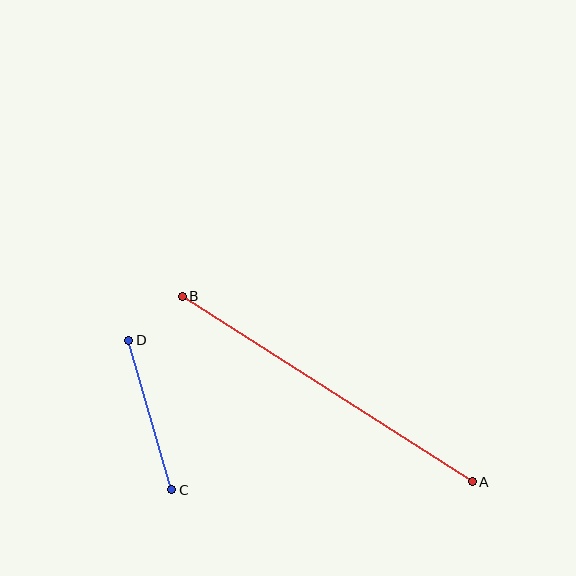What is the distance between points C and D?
The distance is approximately 155 pixels.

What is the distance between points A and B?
The distance is approximately 344 pixels.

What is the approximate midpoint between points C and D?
The midpoint is at approximately (150, 415) pixels.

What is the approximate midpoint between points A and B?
The midpoint is at approximately (327, 389) pixels.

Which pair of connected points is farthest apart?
Points A and B are farthest apart.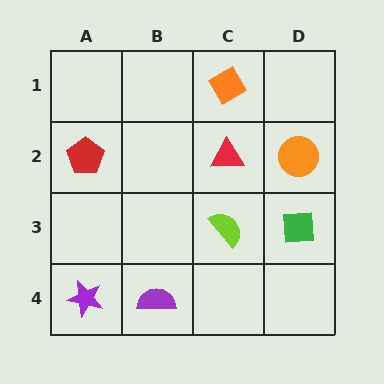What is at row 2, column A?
A red pentagon.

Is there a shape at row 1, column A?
No, that cell is empty.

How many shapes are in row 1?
1 shape.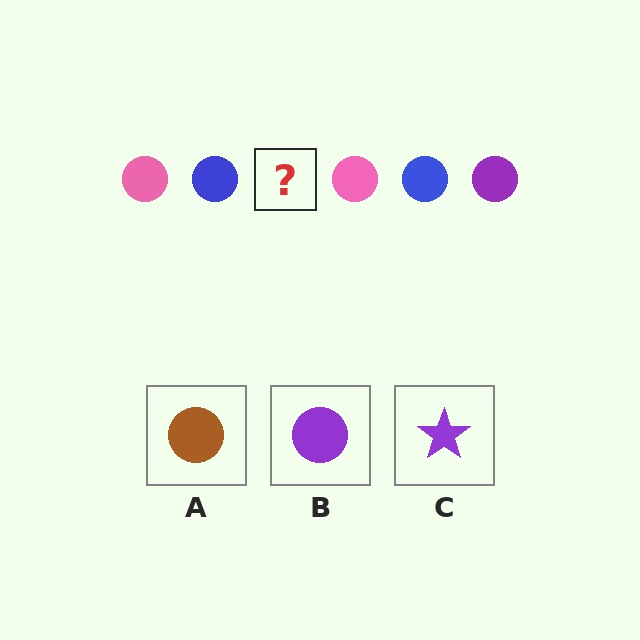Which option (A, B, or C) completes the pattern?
B.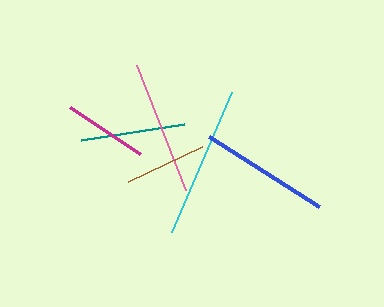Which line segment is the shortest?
The brown line is the shortest at approximately 82 pixels.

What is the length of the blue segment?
The blue segment is approximately 131 pixels long.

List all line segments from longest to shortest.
From longest to shortest: cyan, pink, blue, teal, magenta, brown.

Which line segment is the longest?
The cyan line is the longest at approximately 152 pixels.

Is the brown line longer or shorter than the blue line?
The blue line is longer than the brown line.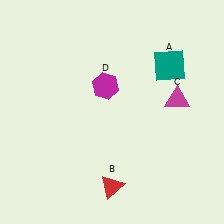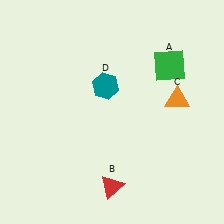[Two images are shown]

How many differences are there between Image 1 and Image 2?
There are 3 differences between the two images.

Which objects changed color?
A changed from teal to green. C changed from magenta to orange. D changed from magenta to teal.